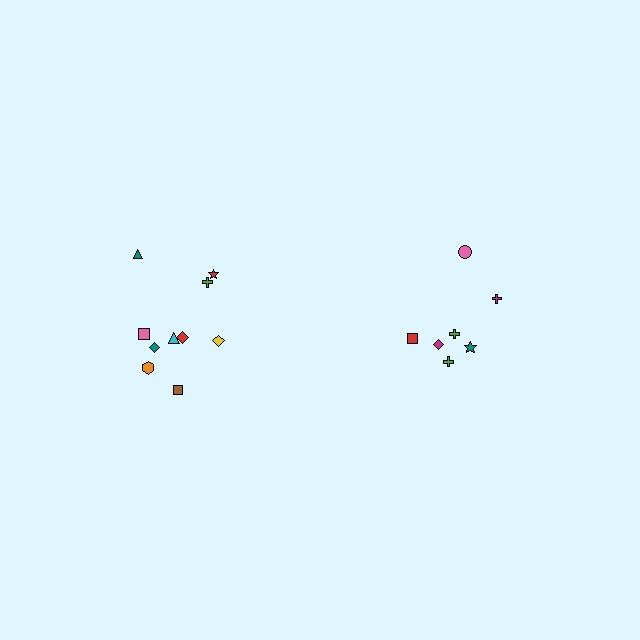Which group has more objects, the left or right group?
The left group.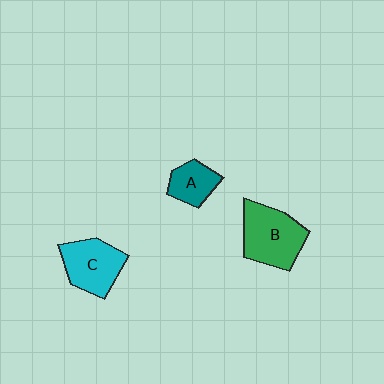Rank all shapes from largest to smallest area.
From largest to smallest: B (green), C (cyan), A (teal).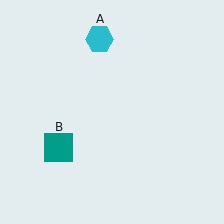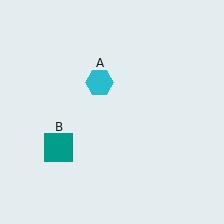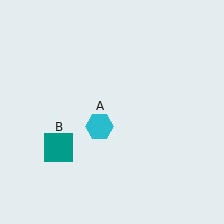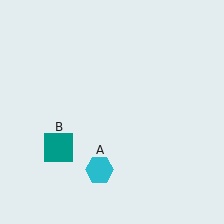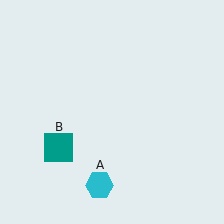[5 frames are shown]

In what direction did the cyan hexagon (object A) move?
The cyan hexagon (object A) moved down.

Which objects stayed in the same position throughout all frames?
Teal square (object B) remained stationary.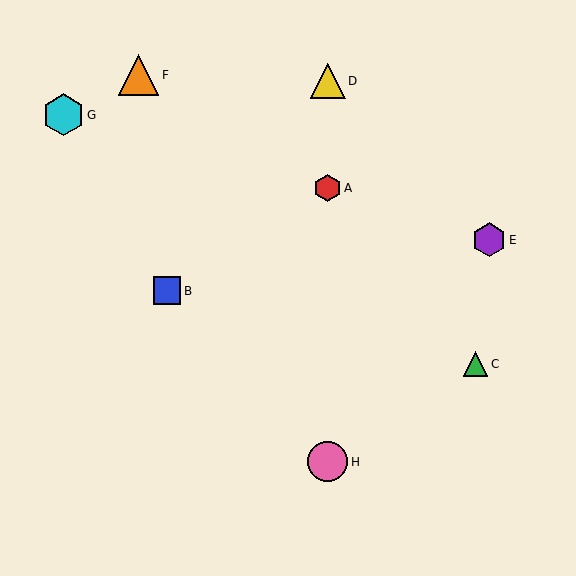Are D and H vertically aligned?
Yes, both are at x≈328.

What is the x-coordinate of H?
Object H is at x≈328.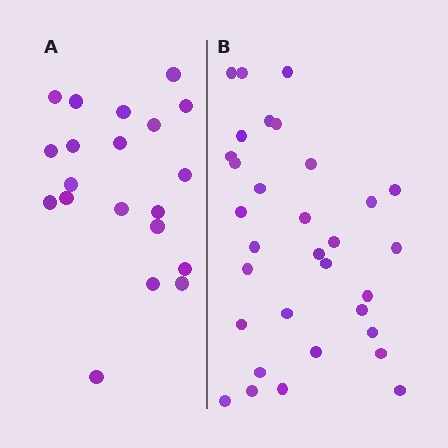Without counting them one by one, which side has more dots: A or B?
Region B (the right region) has more dots.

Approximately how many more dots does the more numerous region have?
Region B has roughly 12 or so more dots than region A.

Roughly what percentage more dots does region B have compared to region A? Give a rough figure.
About 60% more.